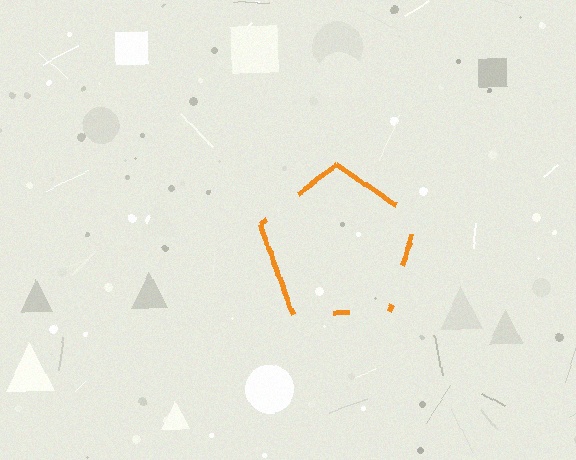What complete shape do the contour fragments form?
The contour fragments form a pentagon.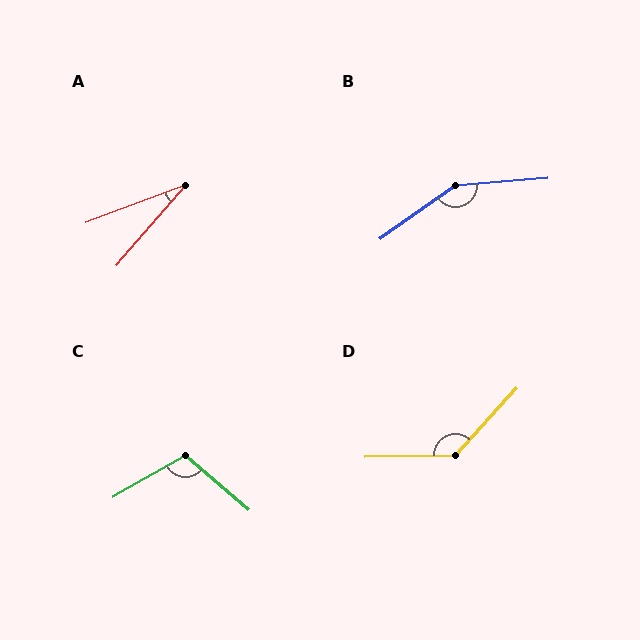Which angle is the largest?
B, at approximately 150 degrees.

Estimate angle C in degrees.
Approximately 109 degrees.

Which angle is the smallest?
A, at approximately 28 degrees.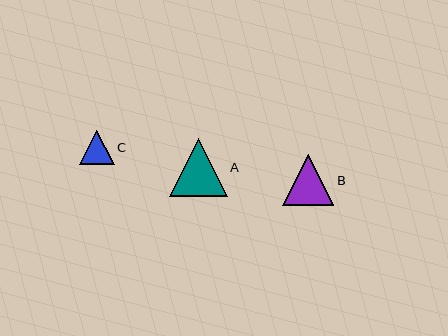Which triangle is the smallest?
Triangle C is the smallest with a size of approximately 35 pixels.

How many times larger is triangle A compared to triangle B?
Triangle A is approximately 1.1 times the size of triangle B.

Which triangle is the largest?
Triangle A is the largest with a size of approximately 58 pixels.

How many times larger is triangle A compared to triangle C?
Triangle A is approximately 1.7 times the size of triangle C.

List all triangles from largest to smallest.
From largest to smallest: A, B, C.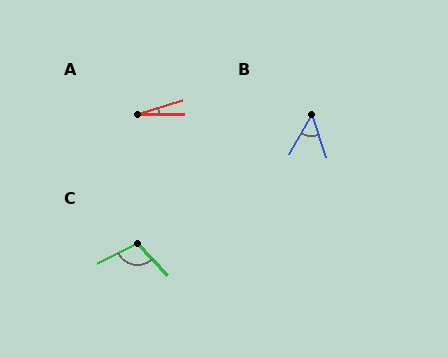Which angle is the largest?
C, at approximately 106 degrees.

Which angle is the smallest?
A, at approximately 17 degrees.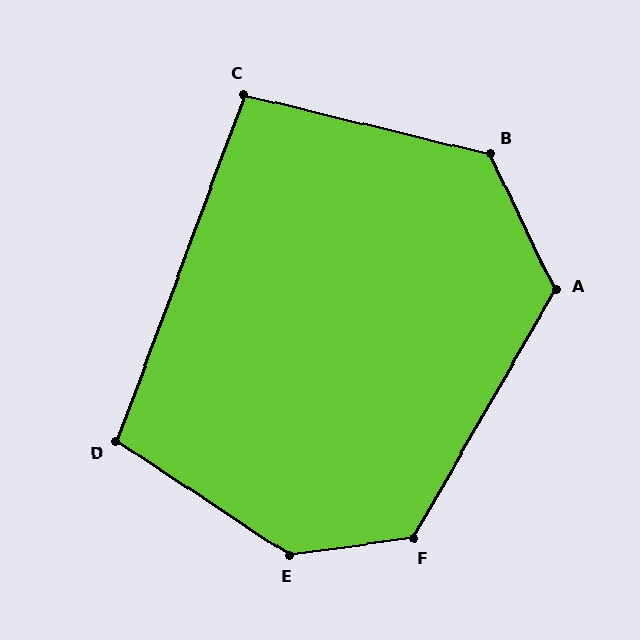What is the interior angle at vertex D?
Approximately 103 degrees (obtuse).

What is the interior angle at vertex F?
Approximately 128 degrees (obtuse).